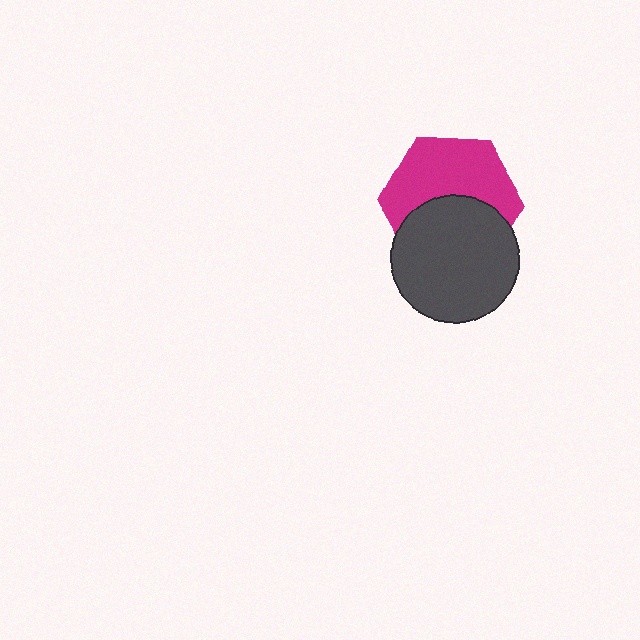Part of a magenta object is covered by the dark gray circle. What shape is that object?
It is a hexagon.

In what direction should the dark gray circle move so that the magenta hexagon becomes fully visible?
The dark gray circle should move down. That is the shortest direction to clear the overlap and leave the magenta hexagon fully visible.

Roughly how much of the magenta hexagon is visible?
About half of it is visible (roughly 55%).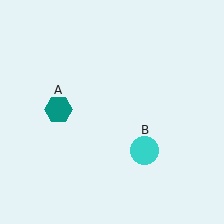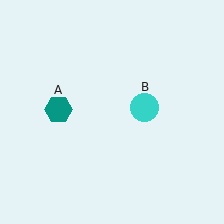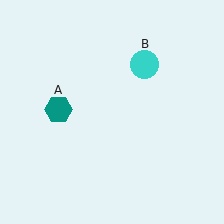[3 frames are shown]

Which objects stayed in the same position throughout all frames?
Teal hexagon (object A) remained stationary.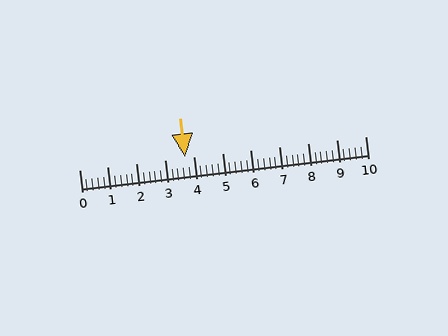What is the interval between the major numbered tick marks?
The major tick marks are spaced 1 units apart.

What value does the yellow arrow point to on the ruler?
The yellow arrow points to approximately 3.7.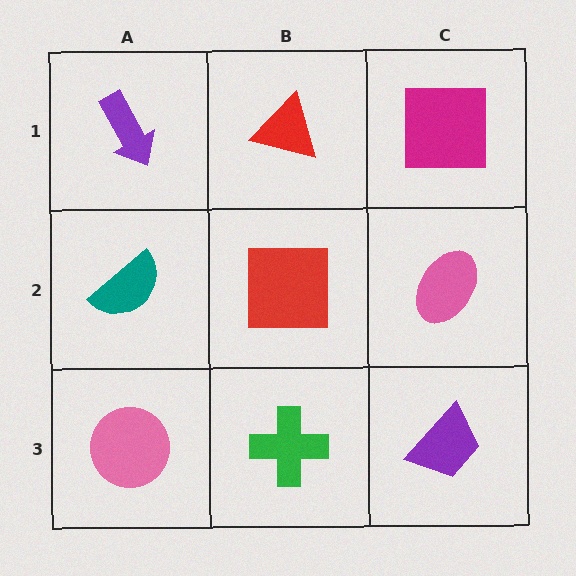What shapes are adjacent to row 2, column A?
A purple arrow (row 1, column A), a pink circle (row 3, column A), a red square (row 2, column B).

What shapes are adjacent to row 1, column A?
A teal semicircle (row 2, column A), a red triangle (row 1, column B).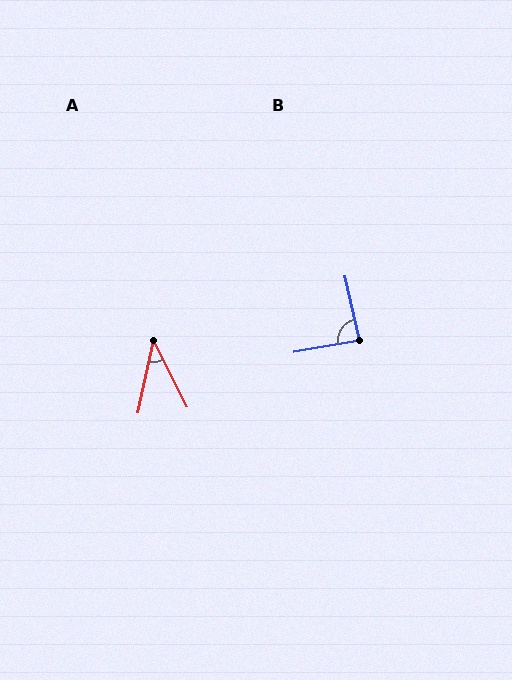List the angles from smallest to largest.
A (39°), B (87°).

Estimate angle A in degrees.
Approximately 39 degrees.